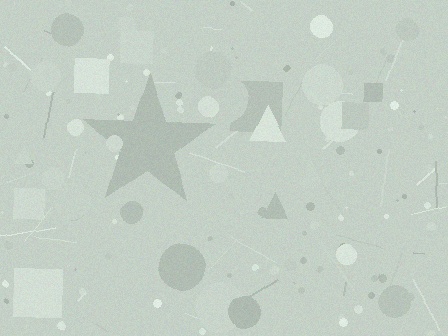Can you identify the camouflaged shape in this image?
The camouflaged shape is a star.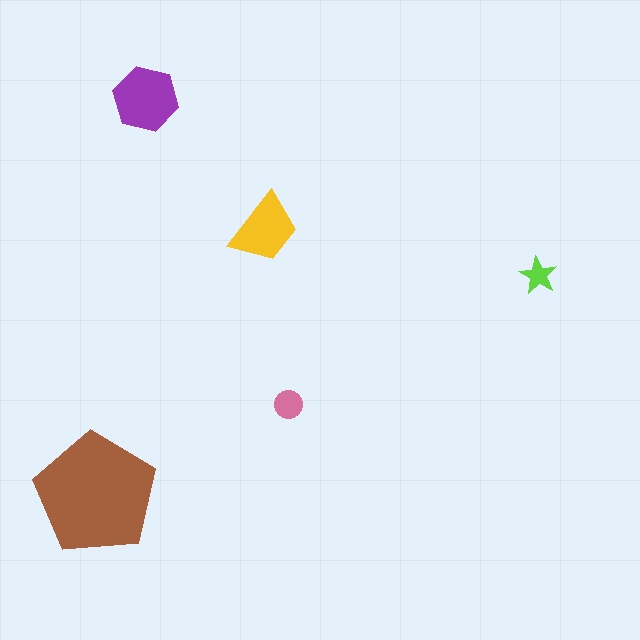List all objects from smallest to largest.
The lime star, the pink circle, the yellow trapezoid, the purple hexagon, the brown pentagon.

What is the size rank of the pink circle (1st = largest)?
4th.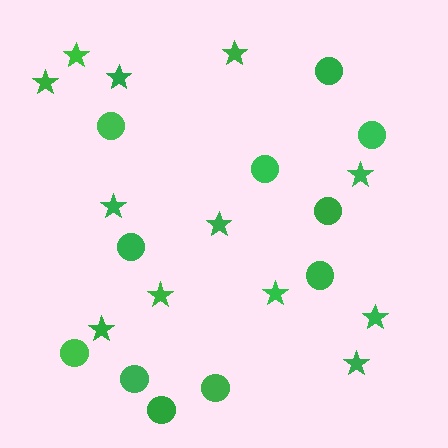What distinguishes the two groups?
There are 2 groups: one group of stars (12) and one group of circles (11).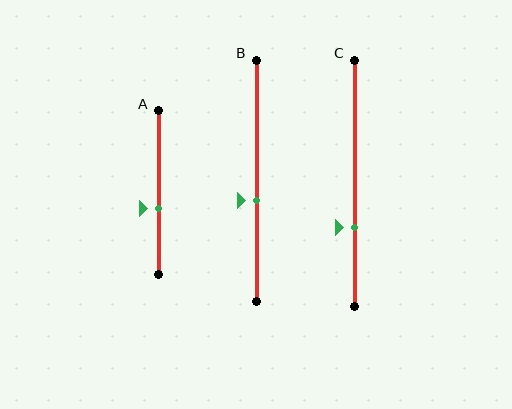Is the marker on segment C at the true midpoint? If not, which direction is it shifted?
No, the marker on segment C is shifted downward by about 18% of the segment length.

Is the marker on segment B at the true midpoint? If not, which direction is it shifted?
No, the marker on segment B is shifted downward by about 8% of the segment length.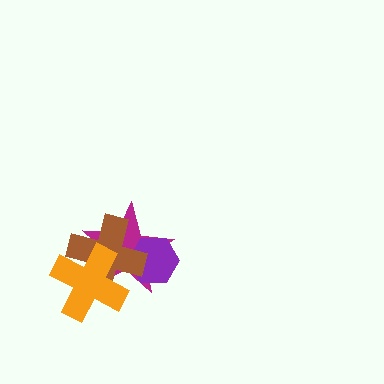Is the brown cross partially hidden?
Yes, it is partially covered by another shape.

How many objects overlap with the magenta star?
3 objects overlap with the magenta star.